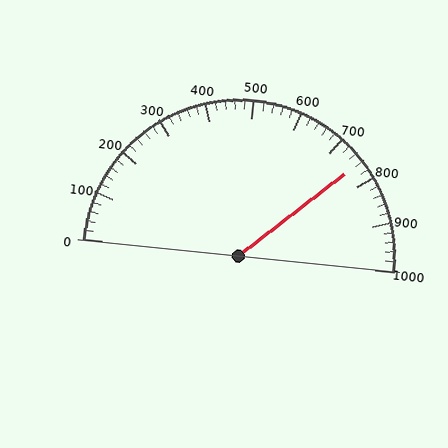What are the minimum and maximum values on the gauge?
The gauge ranges from 0 to 1000.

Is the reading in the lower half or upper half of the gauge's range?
The reading is in the upper half of the range (0 to 1000).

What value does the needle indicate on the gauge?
The needle indicates approximately 760.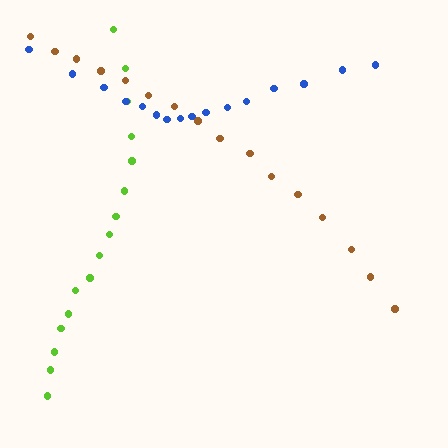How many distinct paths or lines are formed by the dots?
There are 3 distinct paths.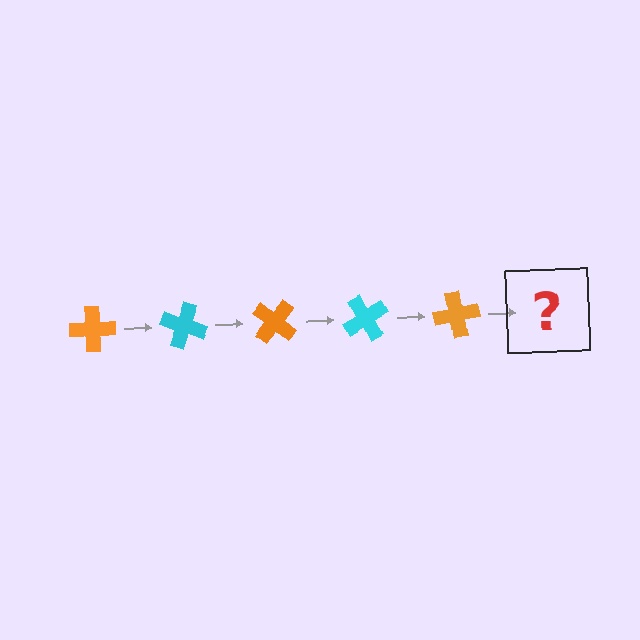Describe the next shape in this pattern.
It should be a cyan cross, rotated 100 degrees from the start.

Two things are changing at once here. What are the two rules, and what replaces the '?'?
The two rules are that it rotates 20 degrees each step and the color cycles through orange and cyan. The '?' should be a cyan cross, rotated 100 degrees from the start.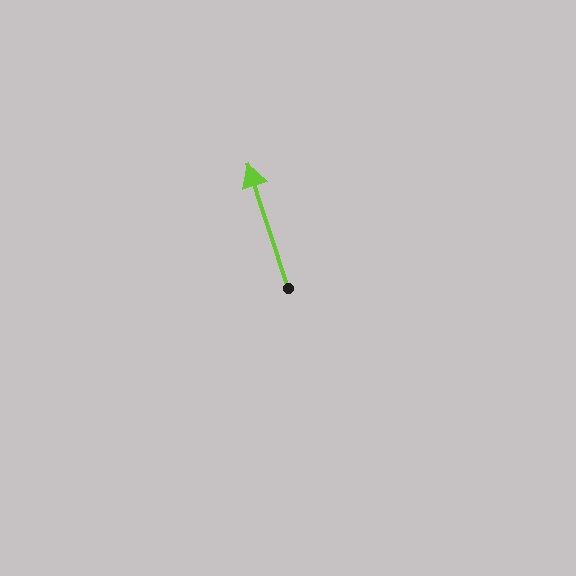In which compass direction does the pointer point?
North.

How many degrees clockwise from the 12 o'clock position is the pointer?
Approximately 342 degrees.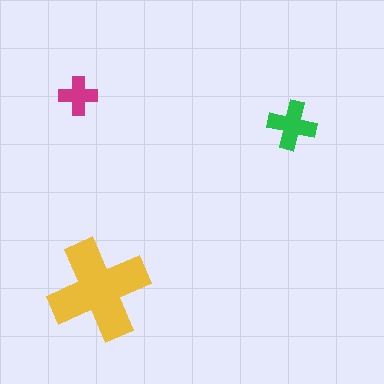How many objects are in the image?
There are 3 objects in the image.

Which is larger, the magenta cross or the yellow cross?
The yellow one.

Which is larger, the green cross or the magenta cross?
The green one.